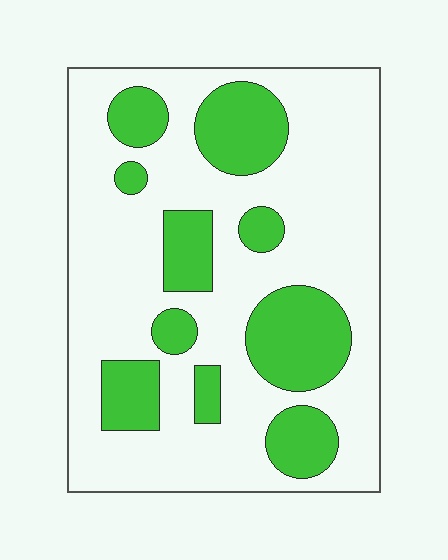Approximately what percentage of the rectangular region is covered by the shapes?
Approximately 30%.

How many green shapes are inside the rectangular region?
10.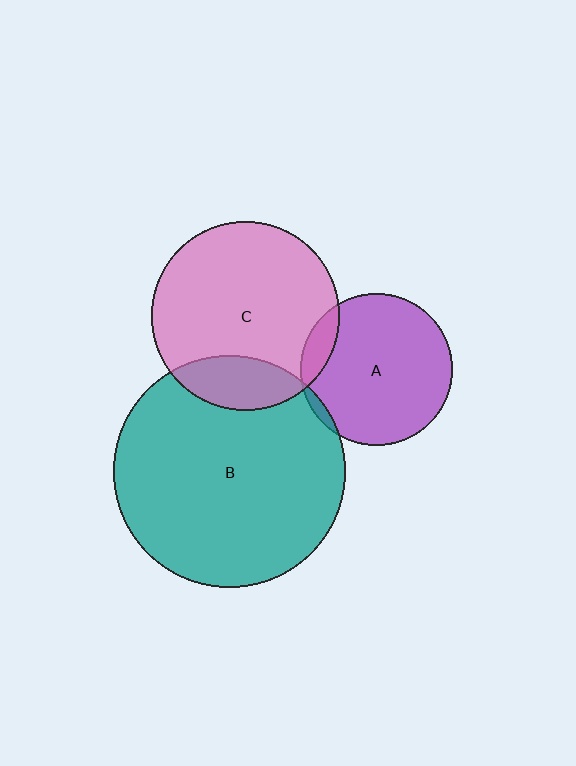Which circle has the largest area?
Circle B (teal).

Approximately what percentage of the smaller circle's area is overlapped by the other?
Approximately 5%.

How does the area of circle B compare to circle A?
Approximately 2.3 times.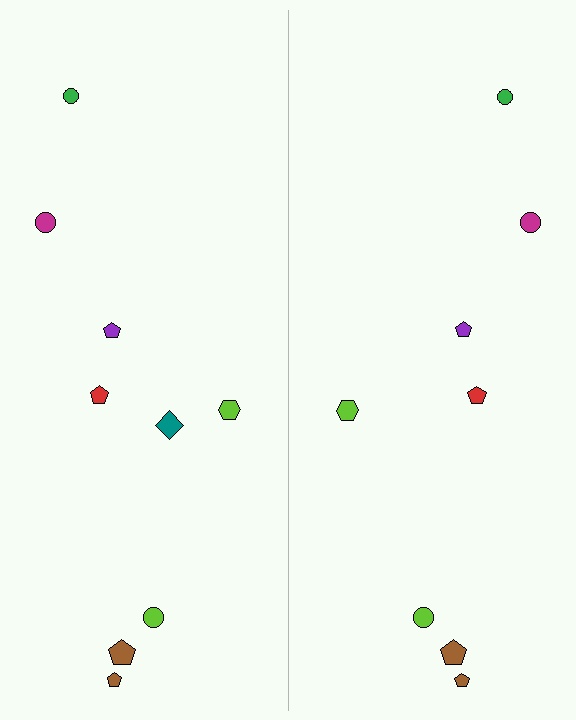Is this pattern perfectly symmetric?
No, the pattern is not perfectly symmetric. A teal diamond is missing from the right side.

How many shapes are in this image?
There are 17 shapes in this image.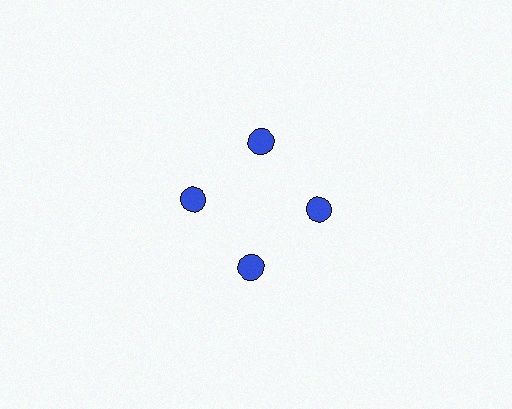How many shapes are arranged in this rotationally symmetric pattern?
There are 4 shapes, arranged in 4 groups of 1.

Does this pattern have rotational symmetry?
Yes, this pattern has 4-fold rotational symmetry. It looks the same after rotating 90 degrees around the center.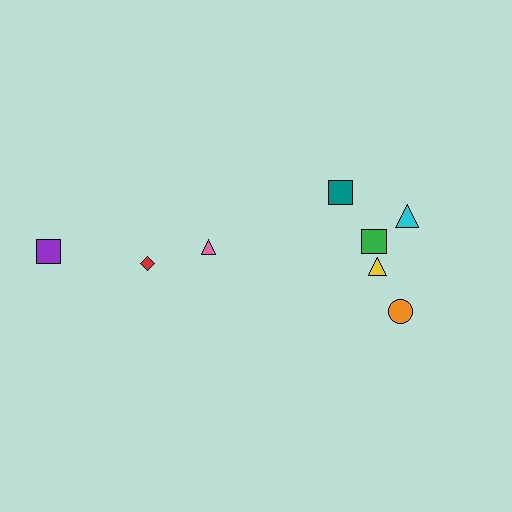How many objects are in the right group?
There are 5 objects.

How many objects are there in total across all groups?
There are 8 objects.